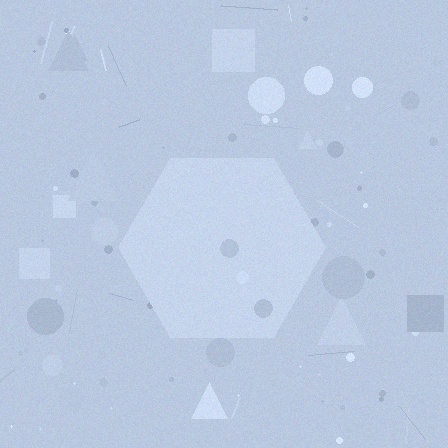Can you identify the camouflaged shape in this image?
The camouflaged shape is a hexagon.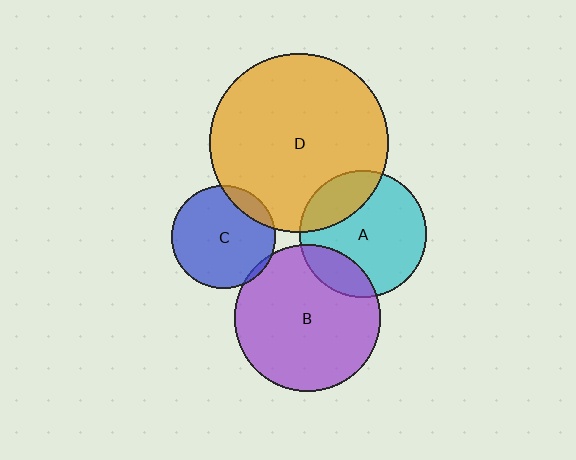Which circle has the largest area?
Circle D (orange).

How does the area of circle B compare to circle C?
Approximately 2.0 times.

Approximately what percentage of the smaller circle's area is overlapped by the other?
Approximately 25%.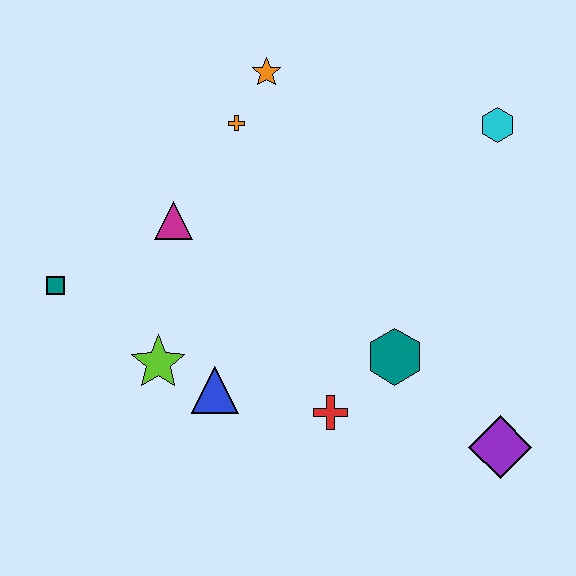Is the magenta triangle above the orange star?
No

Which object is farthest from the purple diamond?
The teal square is farthest from the purple diamond.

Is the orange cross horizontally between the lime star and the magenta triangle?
No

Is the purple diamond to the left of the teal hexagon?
No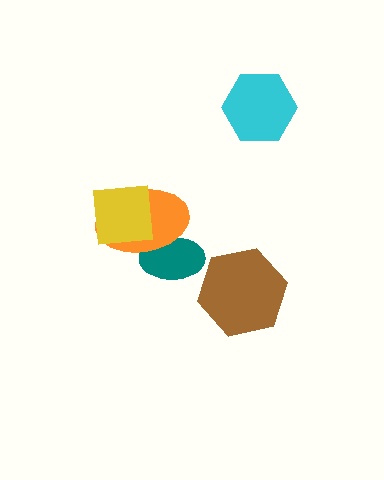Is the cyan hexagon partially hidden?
No, no other shape covers it.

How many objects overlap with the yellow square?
1 object overlaps with the yellow square.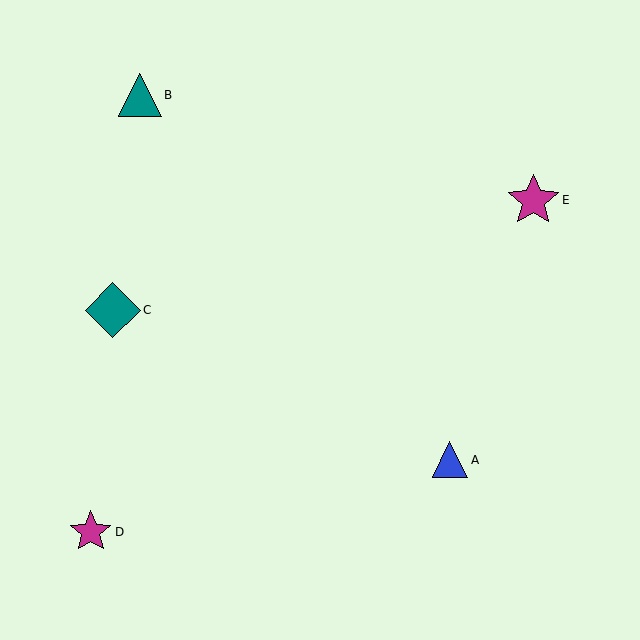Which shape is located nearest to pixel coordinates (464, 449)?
The blue triangle (labeled A) at (450, 460) is nearest to that location.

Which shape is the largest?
The teal diamond (labeled C) is the largest.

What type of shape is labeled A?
Shape A is a blue triangle.